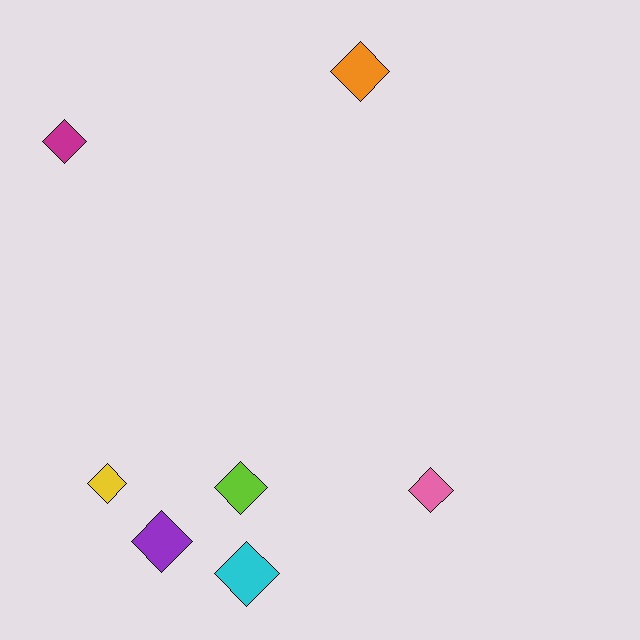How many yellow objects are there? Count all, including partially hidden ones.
There is 1 yellow object.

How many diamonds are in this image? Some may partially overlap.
There are 7 diamonds.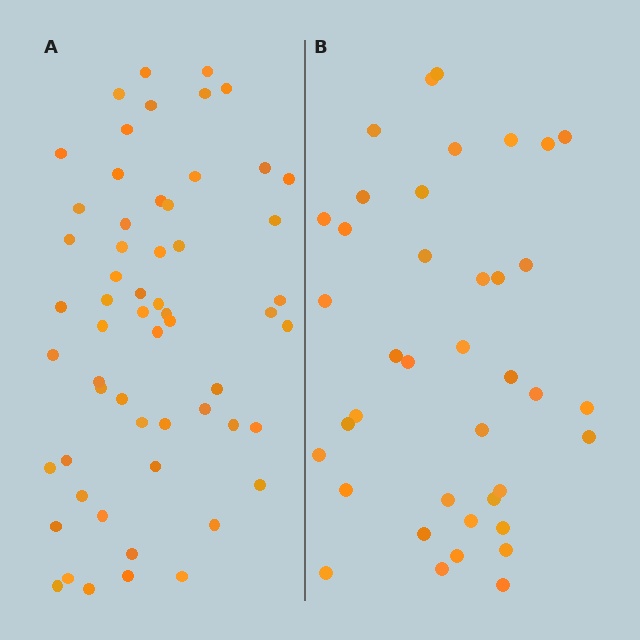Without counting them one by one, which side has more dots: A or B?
Region A (the left region) has more dots.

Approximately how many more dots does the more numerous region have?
Region A has approximately 20 more dots than region B.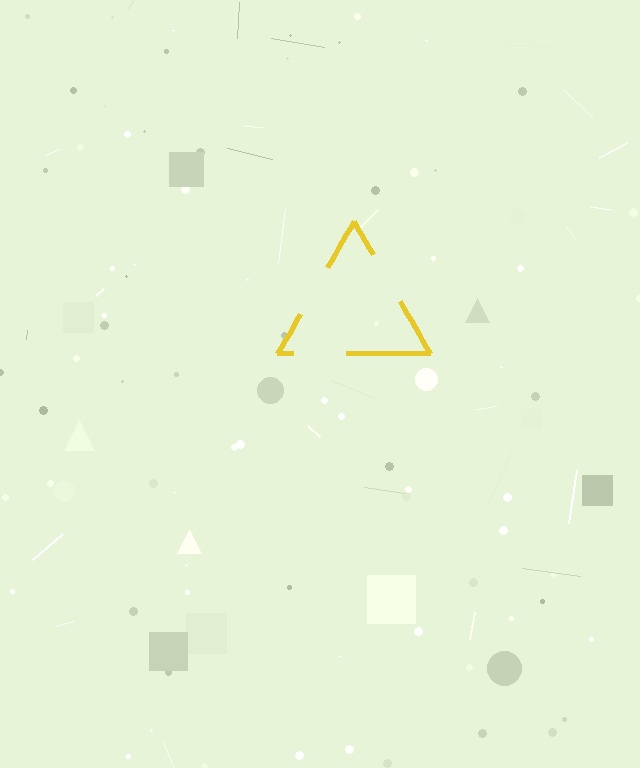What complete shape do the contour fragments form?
The contour fragments form a triangle.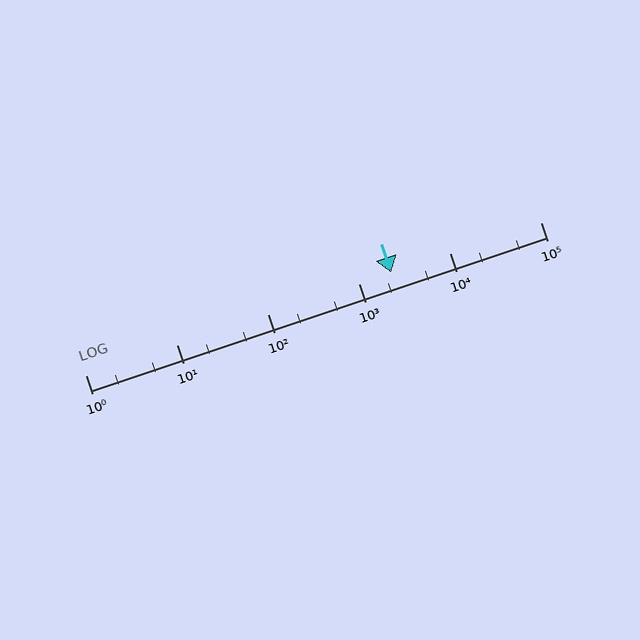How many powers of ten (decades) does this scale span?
The scale spans 5 decades, from 1 to 100000.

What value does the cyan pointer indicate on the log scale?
The pointer indicates approximately 2300.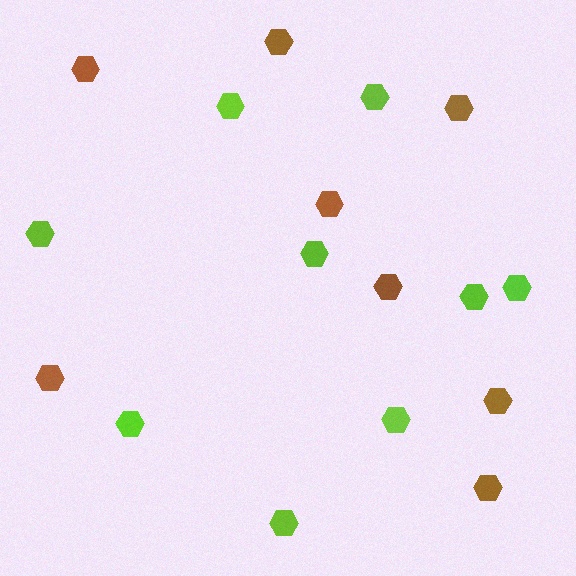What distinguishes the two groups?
There are 2 groups: one group of lime hexagons (9) and one group of brown hexagons (8).